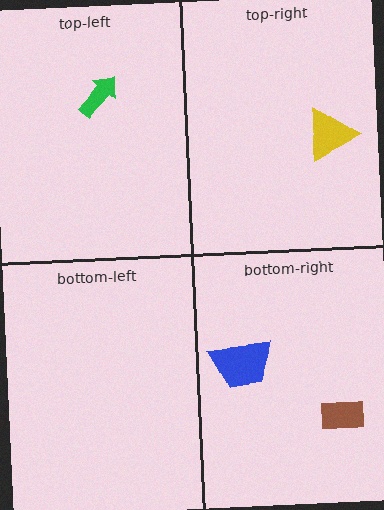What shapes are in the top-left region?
The green arrow.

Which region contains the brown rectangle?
The bottom-right region.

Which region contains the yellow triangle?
The top-right region.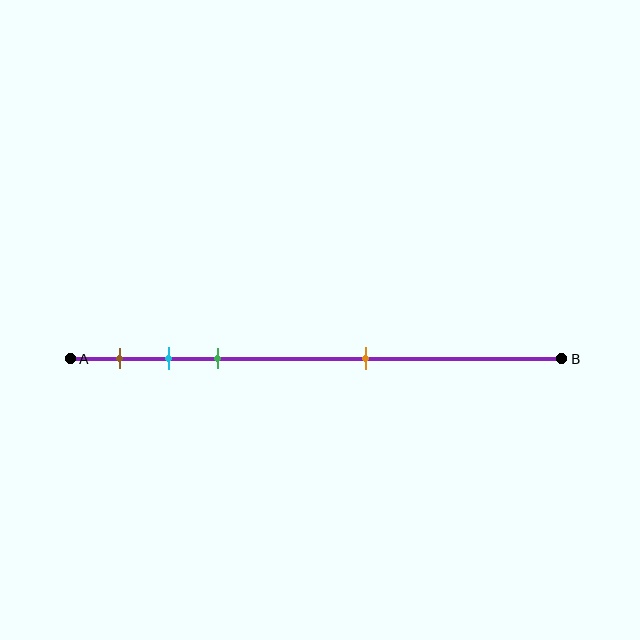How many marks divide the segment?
There are 4 marks dividing the segment.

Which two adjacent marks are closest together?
The cyan and green marks are the closest adjacent pair.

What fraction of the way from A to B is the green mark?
The green mark is approximately 30% (0.3) of the way from A to B.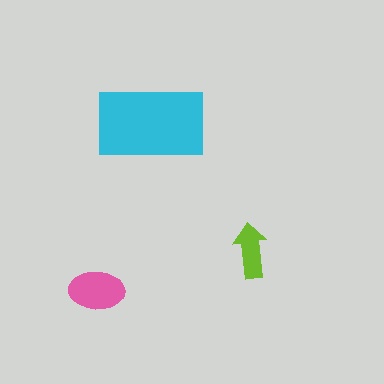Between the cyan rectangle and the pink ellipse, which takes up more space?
The cyan rectangle.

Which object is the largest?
The cyan rectangle.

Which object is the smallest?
The lime arrow.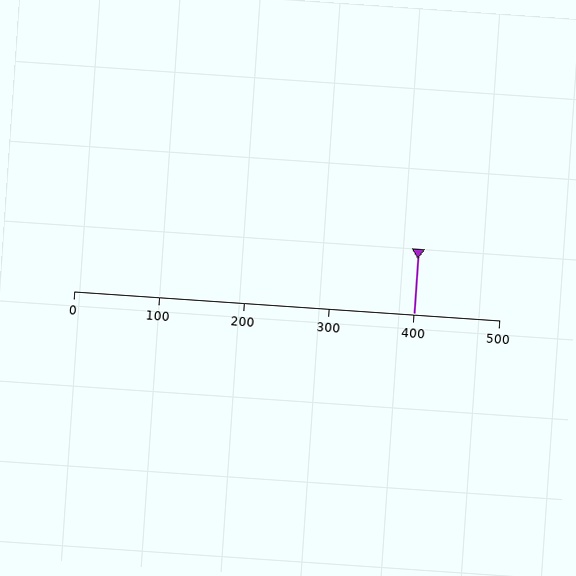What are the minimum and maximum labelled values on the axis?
The axis runs from 0 to 500.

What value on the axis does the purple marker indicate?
The marker indicates approximately 400.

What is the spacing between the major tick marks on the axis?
The major ticks are spaced 100 apart.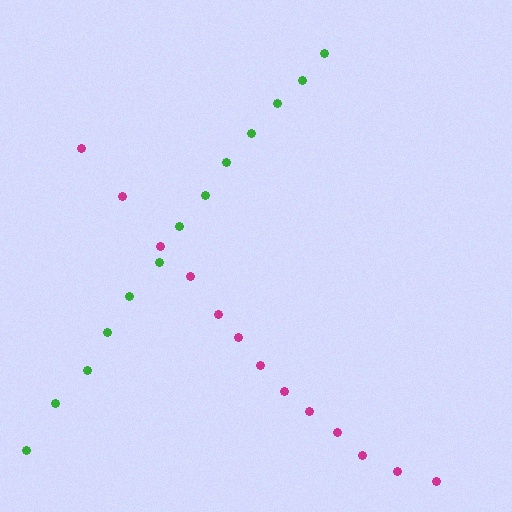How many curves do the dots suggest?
There are 2 distinct paths.